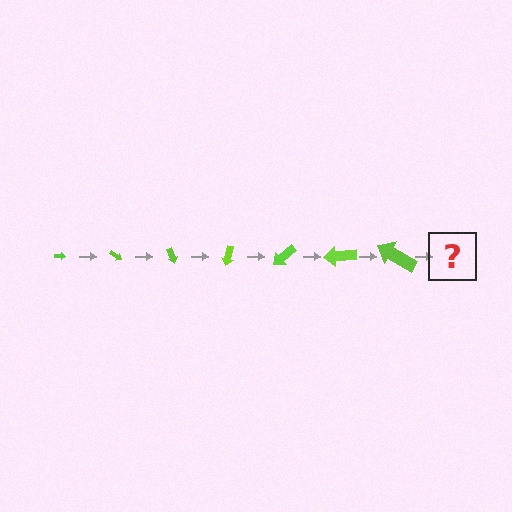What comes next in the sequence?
The next element should be an arrow, larger than the previous one and rotated 245 degrees from the start.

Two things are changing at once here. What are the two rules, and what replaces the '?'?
The two rules are that the arrow grows larger each step and it rotates 35 degrees each step. The '?' should be an arrow, larger than the previous one and rotated 245 degrees from the start.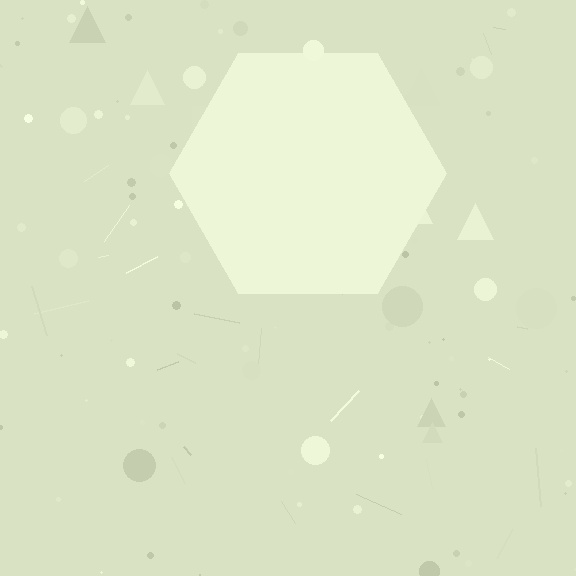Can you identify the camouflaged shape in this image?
The camouflaged shape is a hexagon.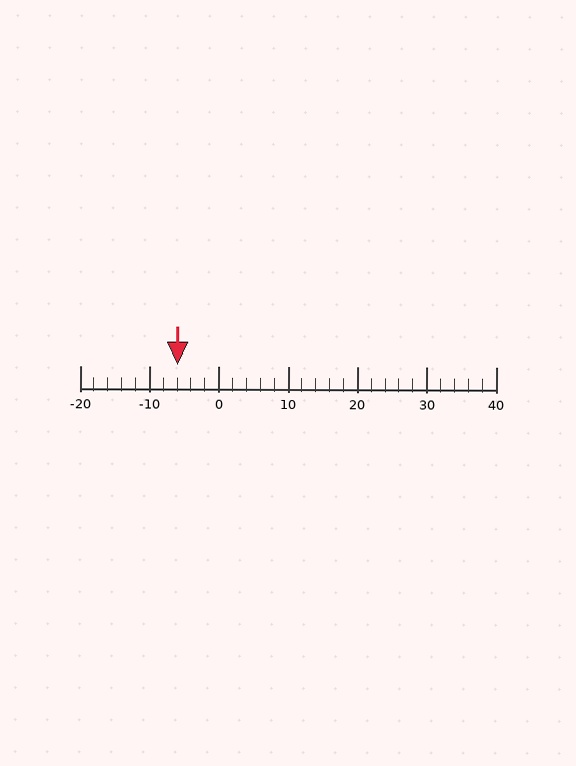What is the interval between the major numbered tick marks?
The major tick marks are spaced 10 units apart.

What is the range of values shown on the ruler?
The ruler shows values from -20 to 40.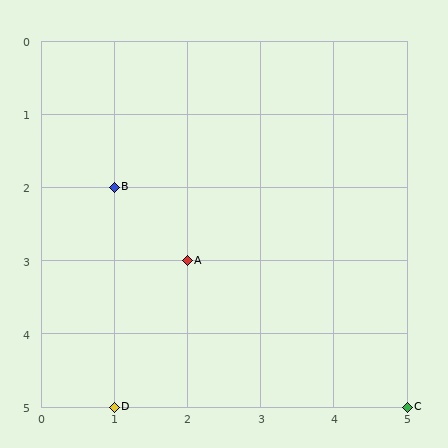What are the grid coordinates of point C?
Point C is at grid coordinates (5, 5).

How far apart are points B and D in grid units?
Points B and D are 3 rows apart.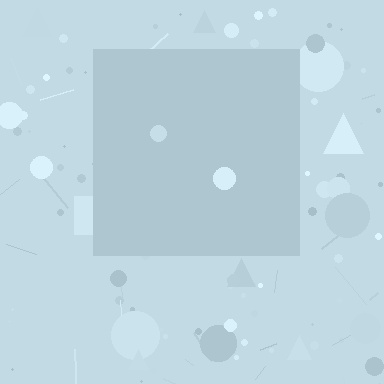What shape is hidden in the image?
A square is hidden in the image.